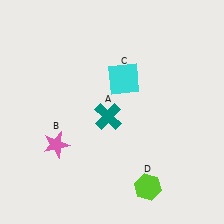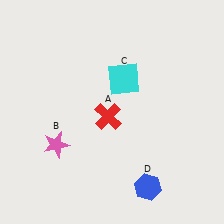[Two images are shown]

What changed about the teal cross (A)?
In Image 1, A is teal. In Image 2, it changed to red.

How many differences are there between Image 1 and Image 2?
There are 2 differences between the two images.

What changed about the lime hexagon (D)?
In Image 1, D is lime. In Image 2, it changed to blue.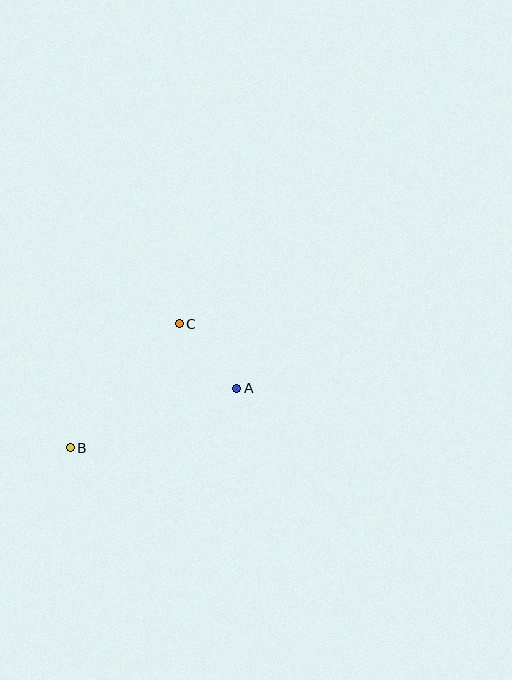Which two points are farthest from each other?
Points A and B are farthest from each other.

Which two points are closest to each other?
Points A and C are closest to each other.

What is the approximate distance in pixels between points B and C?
The distance between B and C is approximately 165 pixels.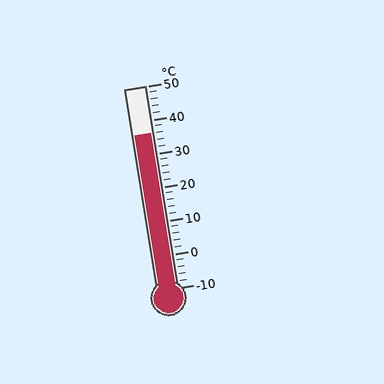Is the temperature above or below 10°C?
The temperature is above 10°C.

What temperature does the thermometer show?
The thermometer shows approximately 36°C.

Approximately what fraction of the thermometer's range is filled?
The thermometer is filled to approximately 75% of its range.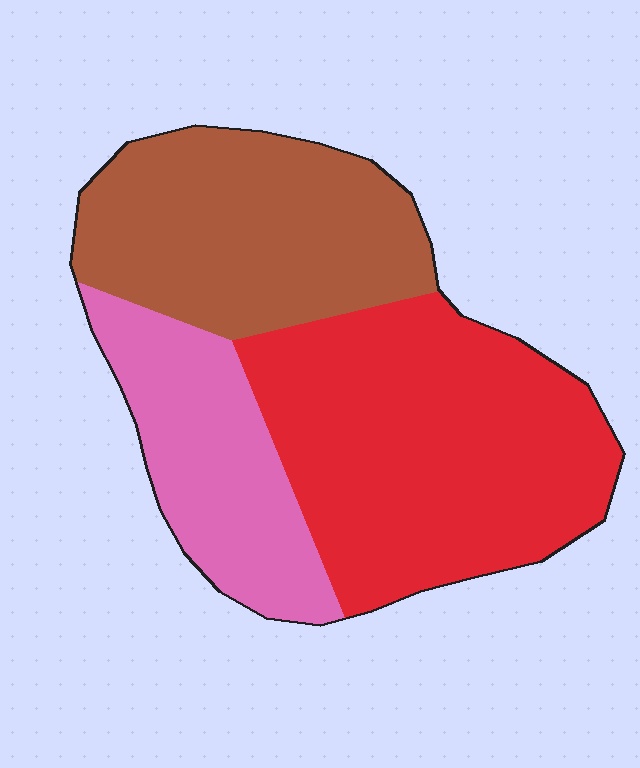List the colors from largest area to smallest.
From largest to smallest: red, brown, pink.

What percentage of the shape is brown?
Brown covers around 30% of the shape.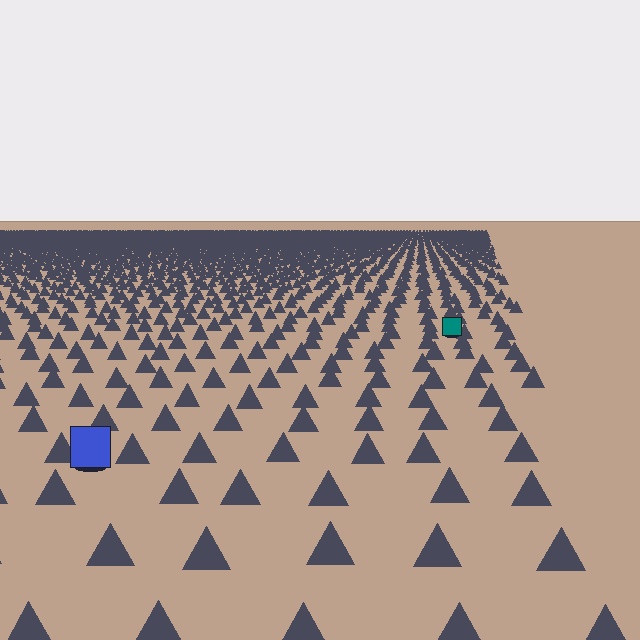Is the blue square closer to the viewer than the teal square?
Yes. The blue square is closer — you can tell from the texture gradient: the ground texture is coarser near it.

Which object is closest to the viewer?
The blue square is closest. The texture marks near it are larger and more spread out.